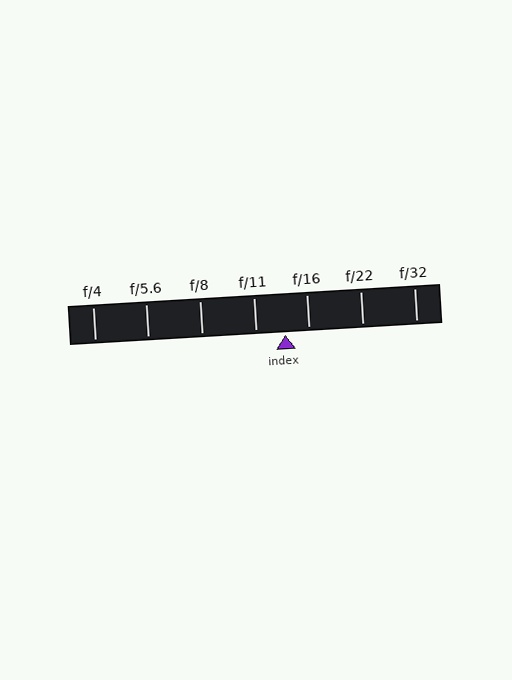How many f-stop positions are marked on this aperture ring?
There are 7 f-stop positions marked.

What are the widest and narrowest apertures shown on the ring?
The widest aperture shown is f/4 and the narrowest is f/32.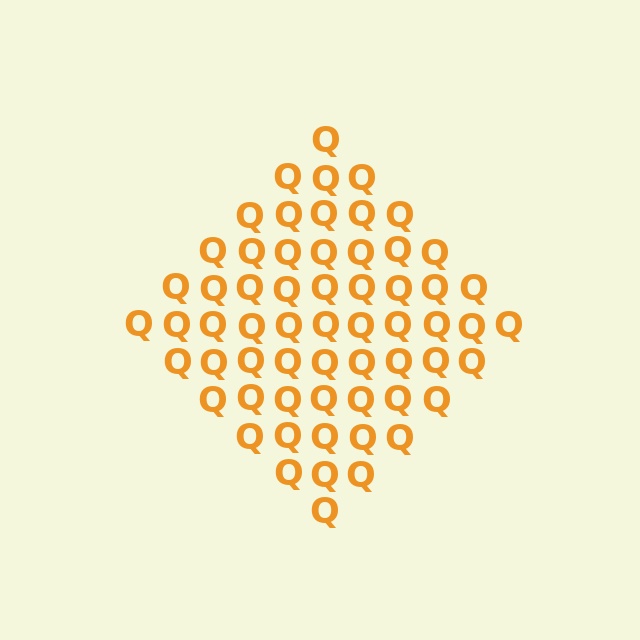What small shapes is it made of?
It is made of small letter Q's.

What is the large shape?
The large shape is a diamond.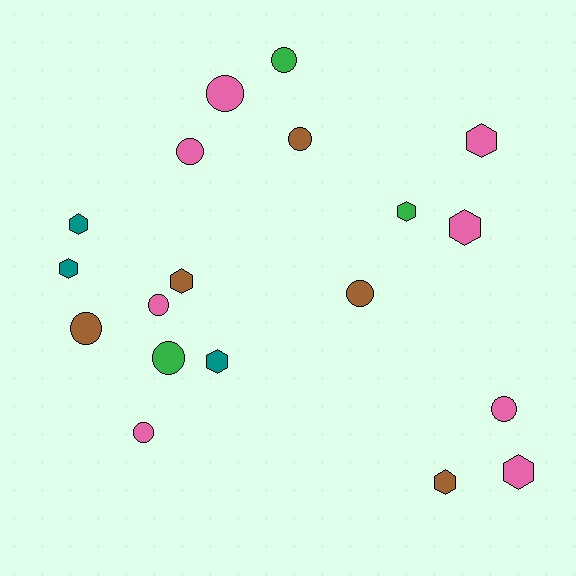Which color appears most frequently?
Pink, with 8 objects.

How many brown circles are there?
There are 3 brown circles.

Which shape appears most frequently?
Circle, with 10 objects.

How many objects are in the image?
There are 19 objects.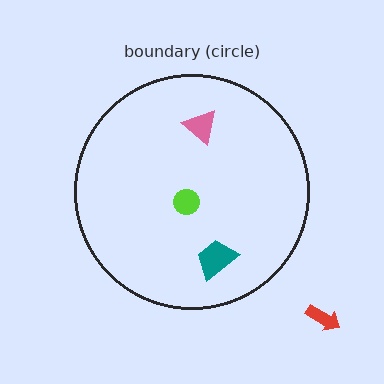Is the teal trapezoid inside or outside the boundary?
Inside.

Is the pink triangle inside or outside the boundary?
Inside.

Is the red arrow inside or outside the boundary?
Outside.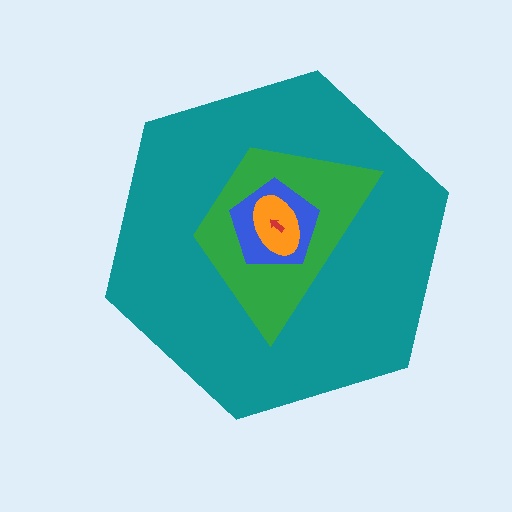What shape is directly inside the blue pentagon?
The orange ellipse.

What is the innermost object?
The red arrow.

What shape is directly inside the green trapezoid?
The blue pentagon.